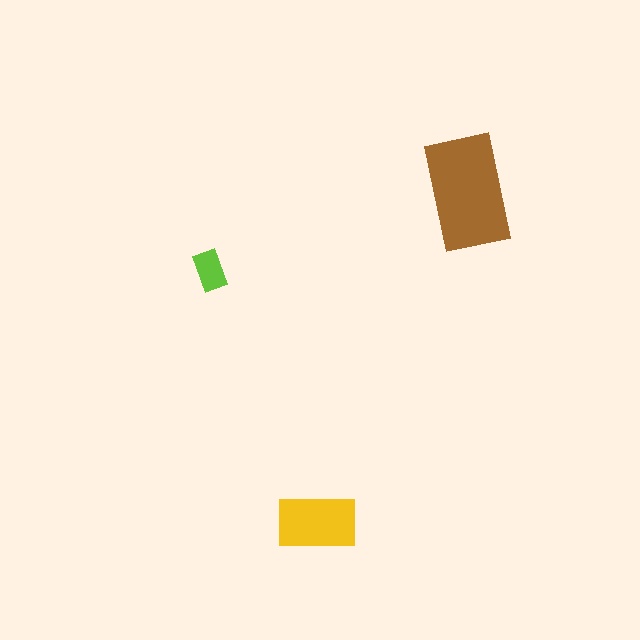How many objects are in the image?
There are 3 objects in the image.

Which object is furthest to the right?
The brown rectangle is rightmost.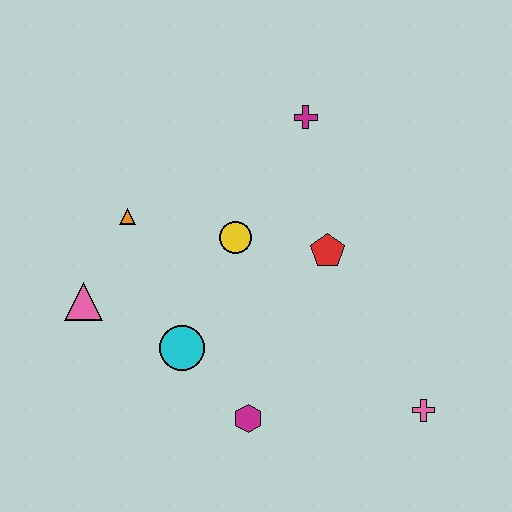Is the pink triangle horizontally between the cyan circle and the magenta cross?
No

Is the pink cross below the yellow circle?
Yes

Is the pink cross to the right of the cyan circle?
Yes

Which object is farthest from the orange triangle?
The pink cross is farthest from the orange triangle.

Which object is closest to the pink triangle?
The orange triangle is closest to the pink triangle.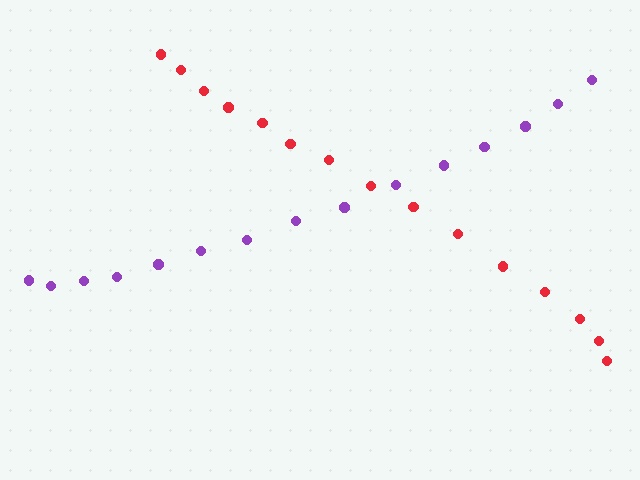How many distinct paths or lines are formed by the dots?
There are 2 distinct paths.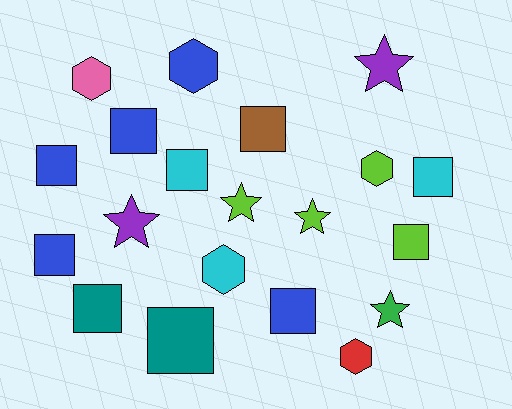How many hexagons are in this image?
There are 5 hexagons.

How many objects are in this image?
There are 20 objects.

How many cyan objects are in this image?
There are 3 cyan objects.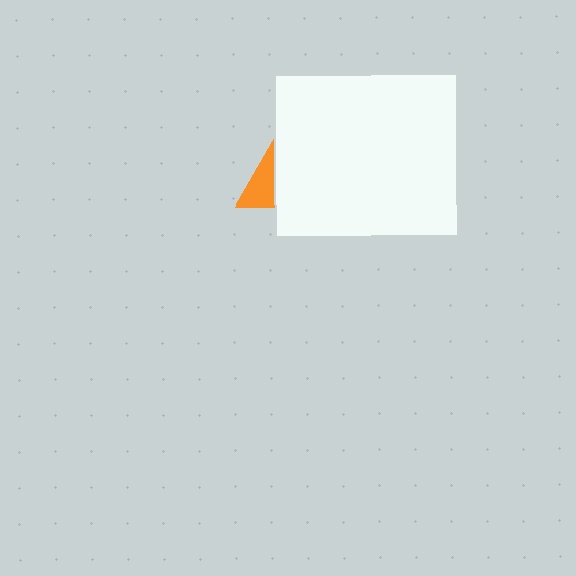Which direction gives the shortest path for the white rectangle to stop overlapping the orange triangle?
Moving right gives the shortest separation.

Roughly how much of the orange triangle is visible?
A small part of it is visible (roughly 33%).